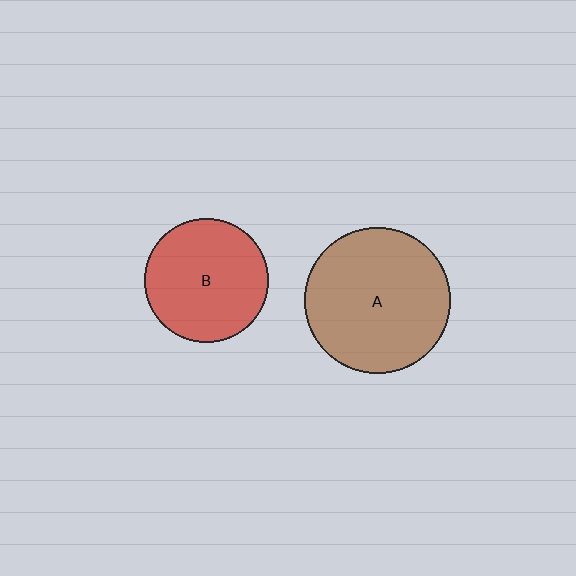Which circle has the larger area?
Circle A (brown).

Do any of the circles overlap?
No, none of the circles overlap.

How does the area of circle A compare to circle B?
Approximately 1.4 times.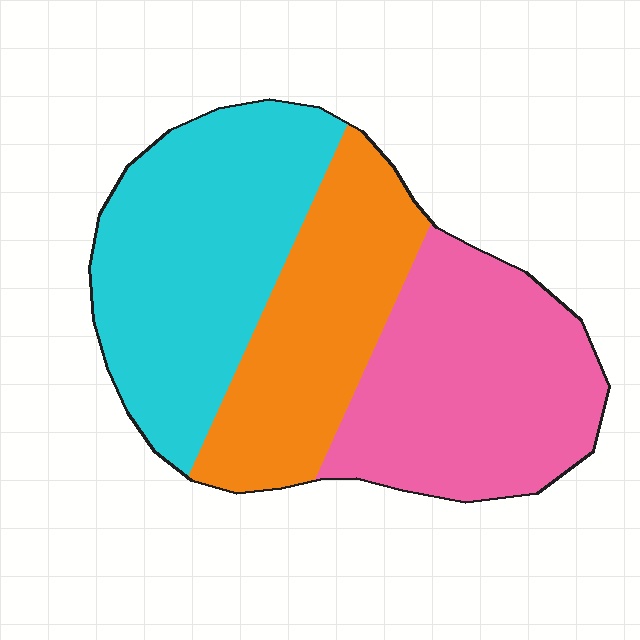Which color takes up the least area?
Orange, at roughly 30%.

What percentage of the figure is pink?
Pink takes up about one third (1/3) of the figure.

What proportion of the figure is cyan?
Cyan takes up about three eighths (3/8) of the figure.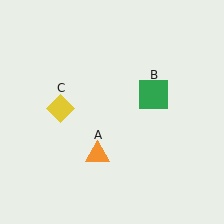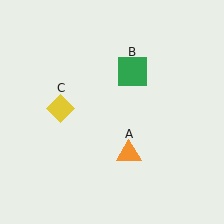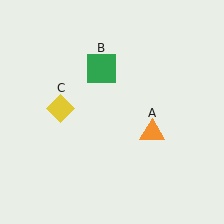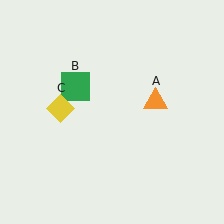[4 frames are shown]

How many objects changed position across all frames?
2 objects changed position: orange triangle (object A), green square (object B).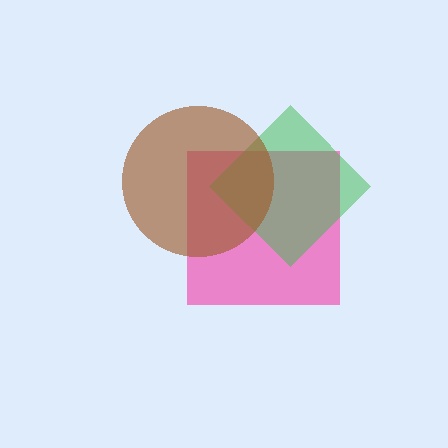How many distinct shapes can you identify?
There are 3 distinct shapes: a pink square, a green diamond, a brown circle.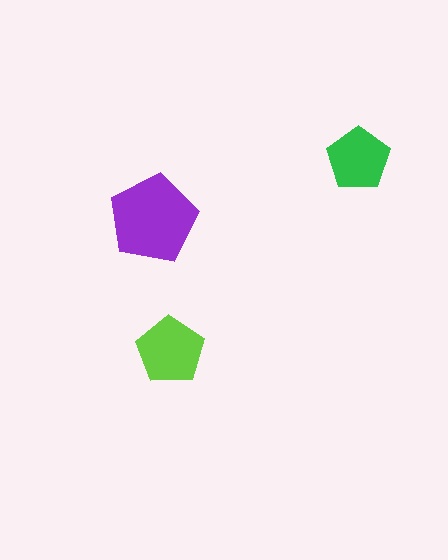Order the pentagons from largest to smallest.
the purple one, the lime one, the green one.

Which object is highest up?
The green pentagon is topmost.